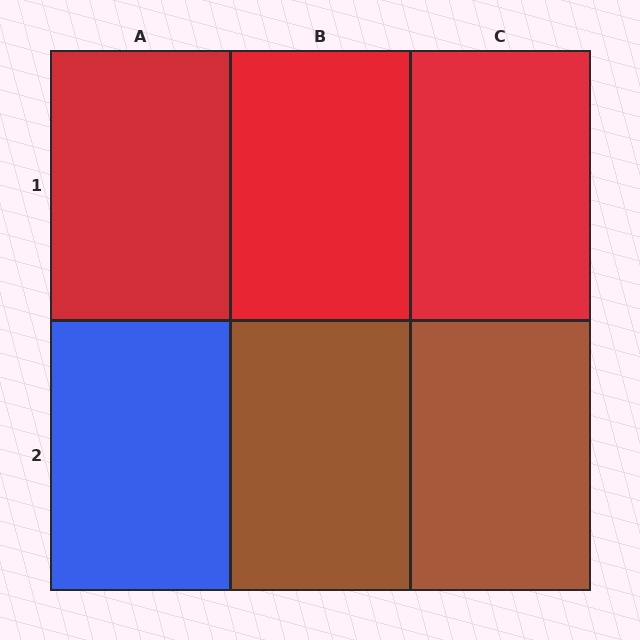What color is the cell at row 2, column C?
Brown.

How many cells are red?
3 cells are red.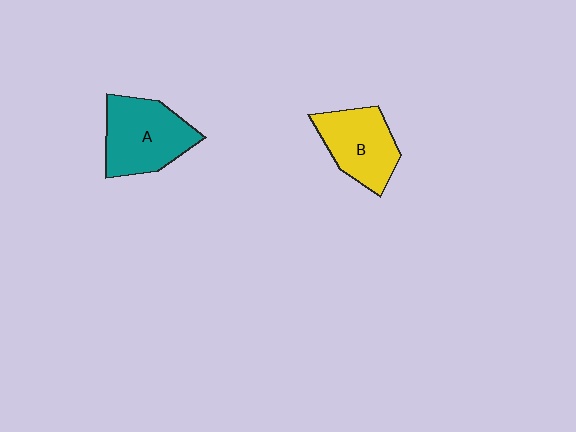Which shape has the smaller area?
Shape B (yellow).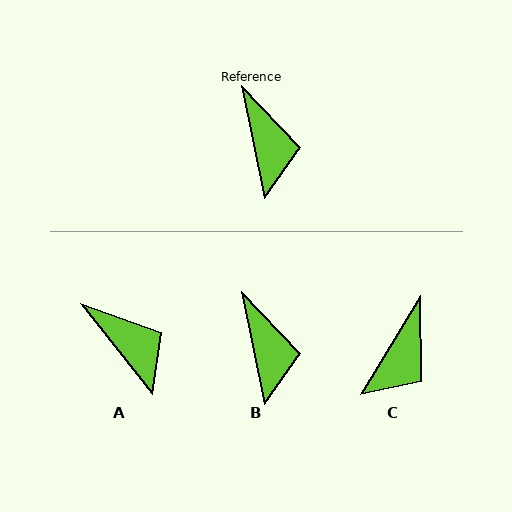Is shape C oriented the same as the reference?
No, it is off by about 43 degrees.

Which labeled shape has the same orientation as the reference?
B.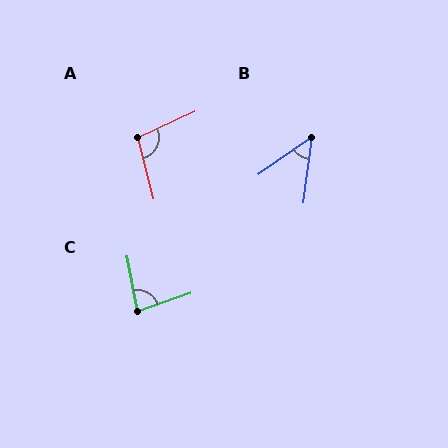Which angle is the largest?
A, at approximately 101 degrees.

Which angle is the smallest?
B, at approximately 48 degrees.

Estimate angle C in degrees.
Approximately 82 degrees.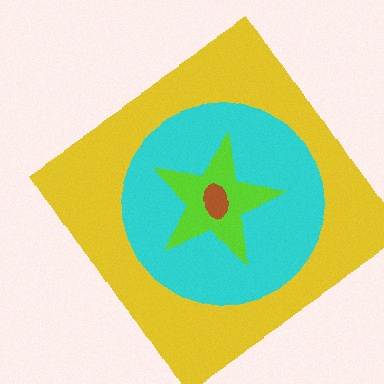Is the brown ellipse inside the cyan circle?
Yes.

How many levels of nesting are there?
4.